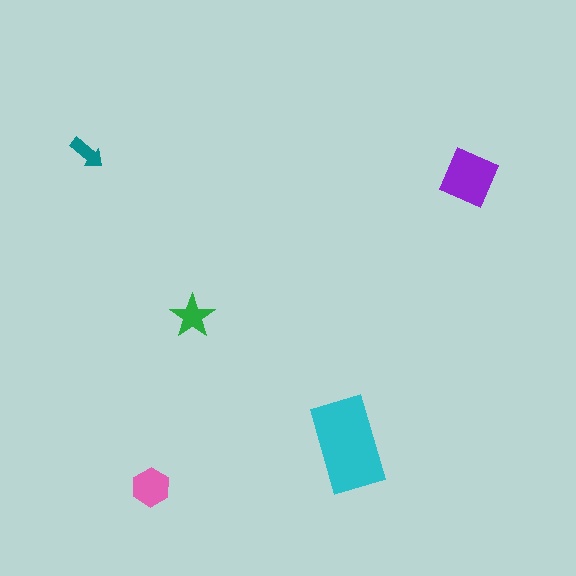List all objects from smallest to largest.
The teal arrow, the green star, the pink hexagon, the purple diamond, the cyan rectangle.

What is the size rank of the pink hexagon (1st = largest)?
3rd.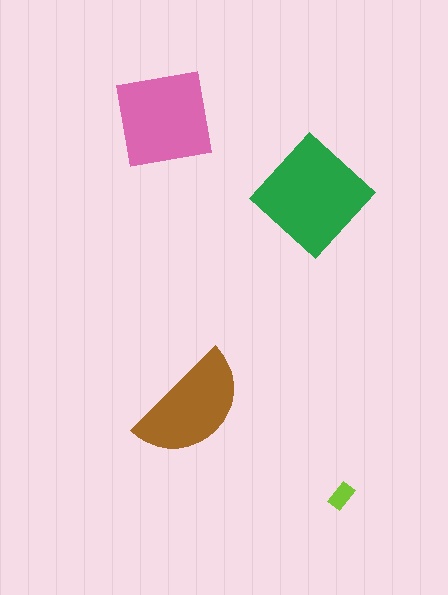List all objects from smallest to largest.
The lime rectangle, the brown semicircle, the pink square, the green diamond.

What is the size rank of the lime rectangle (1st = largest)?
4th.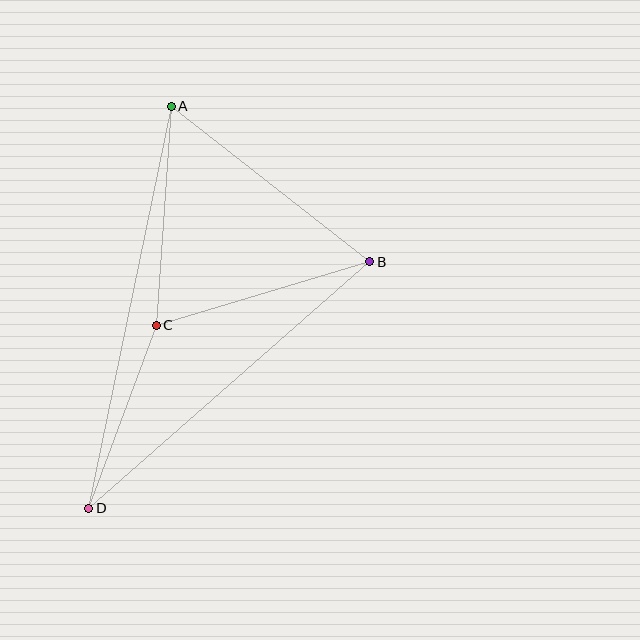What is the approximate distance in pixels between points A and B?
The distance between A and B is approximately 252 pixels.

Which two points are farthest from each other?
Points A and D are farthest from each other.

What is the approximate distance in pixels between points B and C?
The distance between B and C is approximately 223 pixels.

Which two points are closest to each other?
Points C and D are closest to each other.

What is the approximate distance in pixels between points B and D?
The distance between B and D is approximately 374 pixels.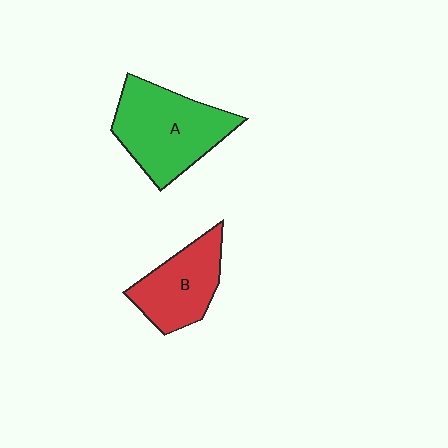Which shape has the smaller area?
Shape B (red).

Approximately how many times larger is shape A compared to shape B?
Approximately 1.4 times.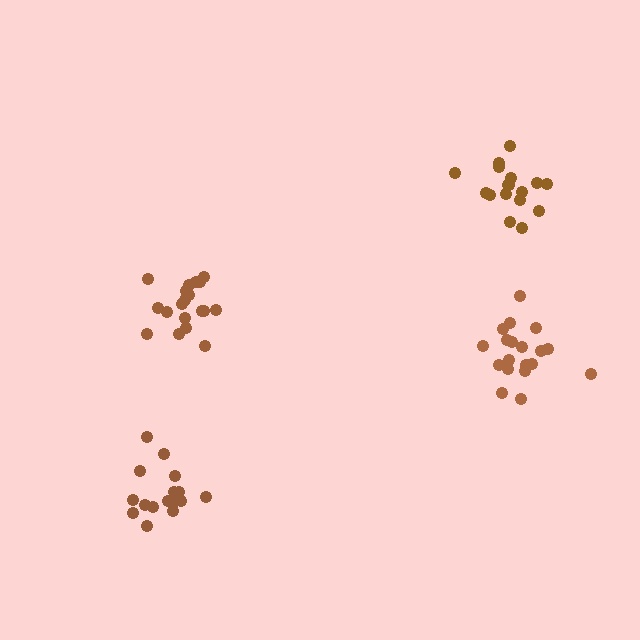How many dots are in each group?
Group 1: 20 dots, Group 2: 19 dots, Group 3: 16 dots, Group 4: 17 dots (72 total).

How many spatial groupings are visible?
There are 4 spatial groupings.